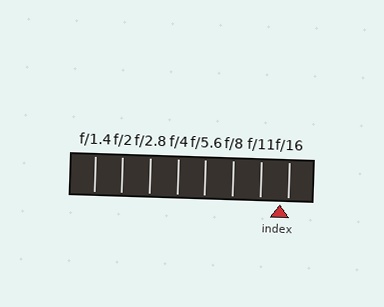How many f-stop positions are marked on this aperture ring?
There are 8 f-stop positions marked.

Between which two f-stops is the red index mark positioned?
The index mark is between f/11 and f/16.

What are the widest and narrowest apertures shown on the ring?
The widest aperture shown is f/1.4 and the narrowest is f/16.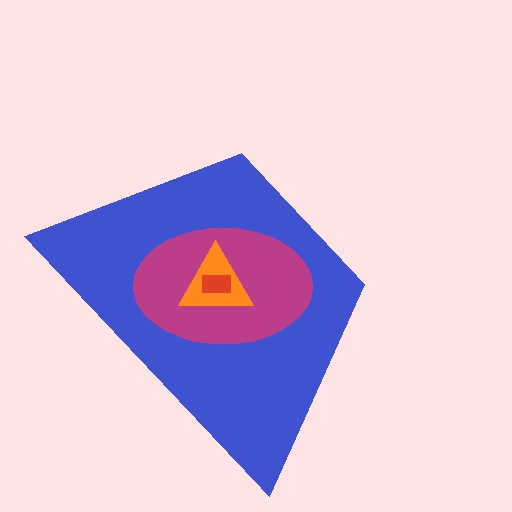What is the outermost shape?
The blue trapezoid.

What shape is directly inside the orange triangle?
The red rectangle.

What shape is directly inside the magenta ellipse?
The orange triangle.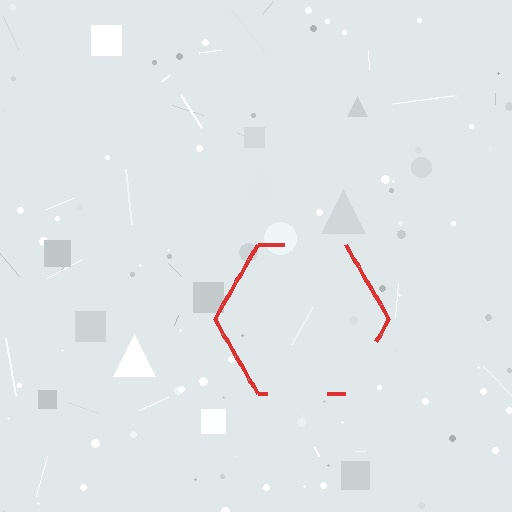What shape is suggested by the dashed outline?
The dashed outline suggests a hexagon.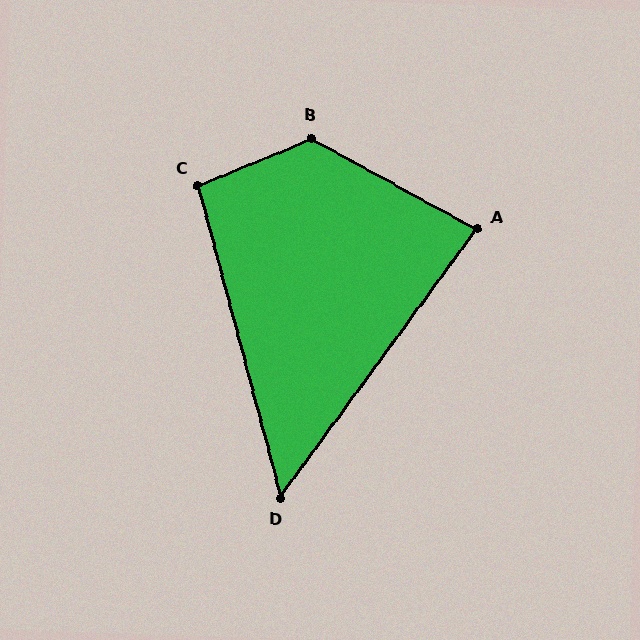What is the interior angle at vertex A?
Approximately 82 degrees (acute).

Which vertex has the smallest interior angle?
D, at approximately 51 degrees.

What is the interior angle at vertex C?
Approximately 98 degrees (obtuse).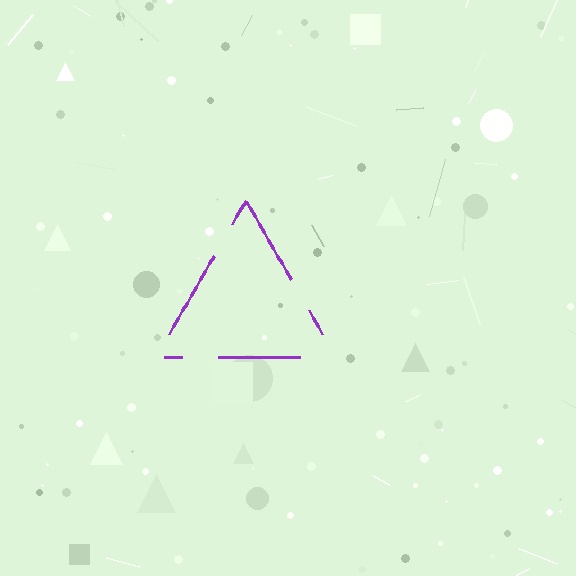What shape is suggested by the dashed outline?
The dashed outline suggests a triangle.